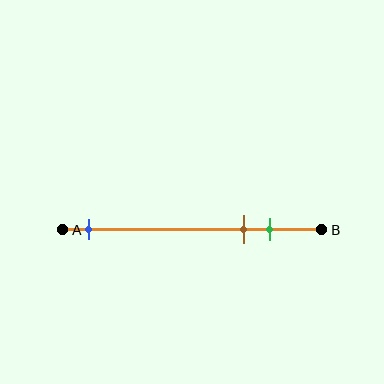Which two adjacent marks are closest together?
The brown and green marks are the closest adjacent pair.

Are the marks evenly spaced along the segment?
No, the marks are not evenly spaced.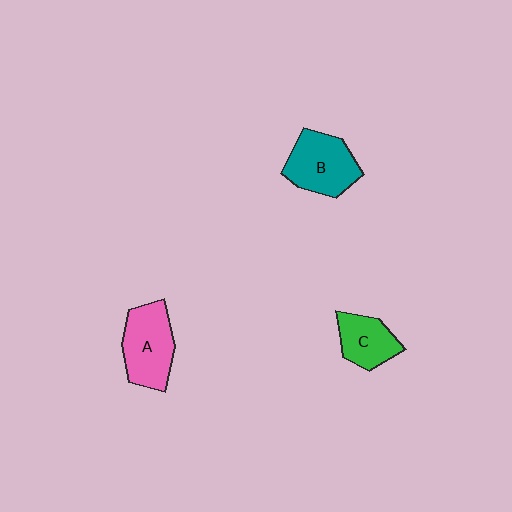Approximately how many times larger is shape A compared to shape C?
Approximately 1.4 times.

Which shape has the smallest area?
Shape C (green).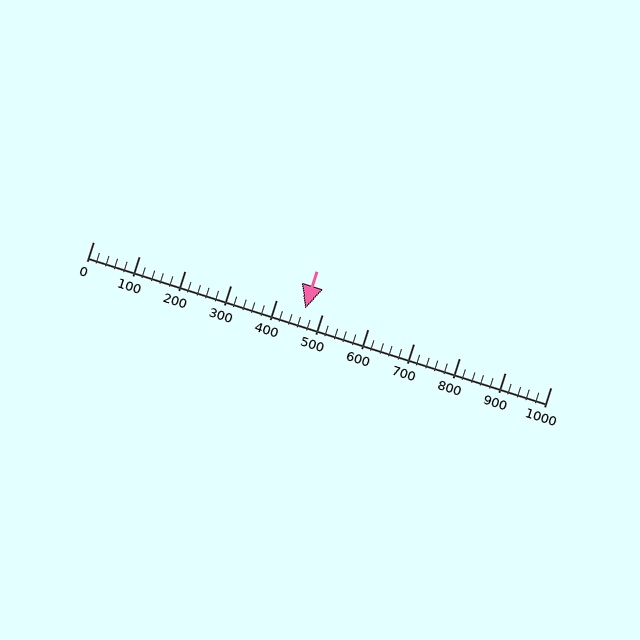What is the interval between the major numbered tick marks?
The major tick marks are spaced 100 units apart.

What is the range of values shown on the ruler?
The ruler shows values from 0 to 1000.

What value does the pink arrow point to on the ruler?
The pink arrow points to approximately 462.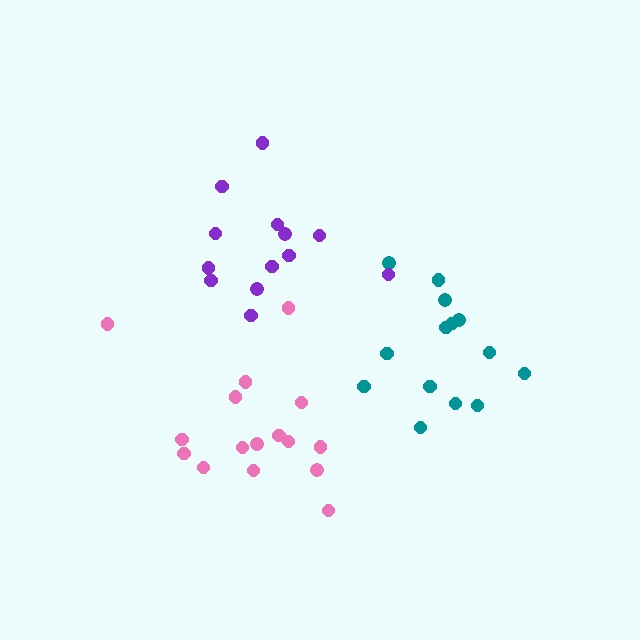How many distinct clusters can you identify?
There are 3 distinct clusters.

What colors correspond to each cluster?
The clusters are colored: teal, purple, pink.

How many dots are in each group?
Group 1: 14 dots, Group 2: 13 dots, Group 3: 16 dots (43 total).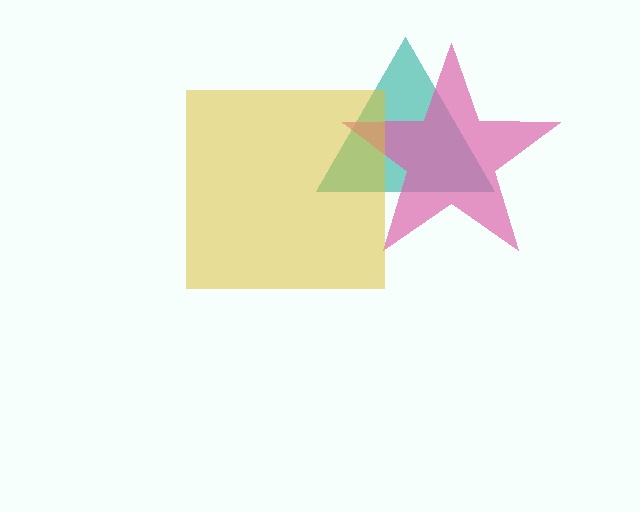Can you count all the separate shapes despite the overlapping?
Yes, there are 3 separate shapes.